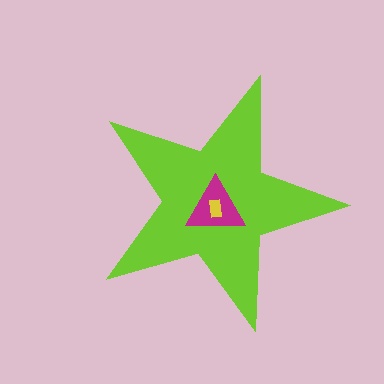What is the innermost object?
The yellow rectangle.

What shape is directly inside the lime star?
The magenta triangle.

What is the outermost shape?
The lime star.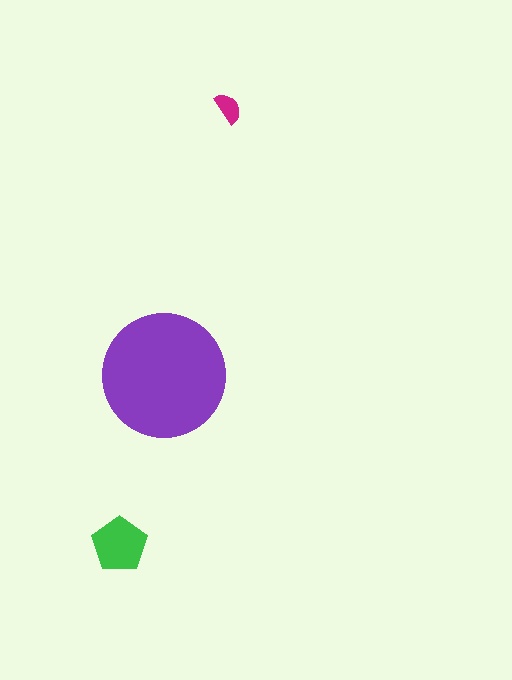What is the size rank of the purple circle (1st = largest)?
1st.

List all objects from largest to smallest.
The purple circle, the green pentagon, the magenta semicircle.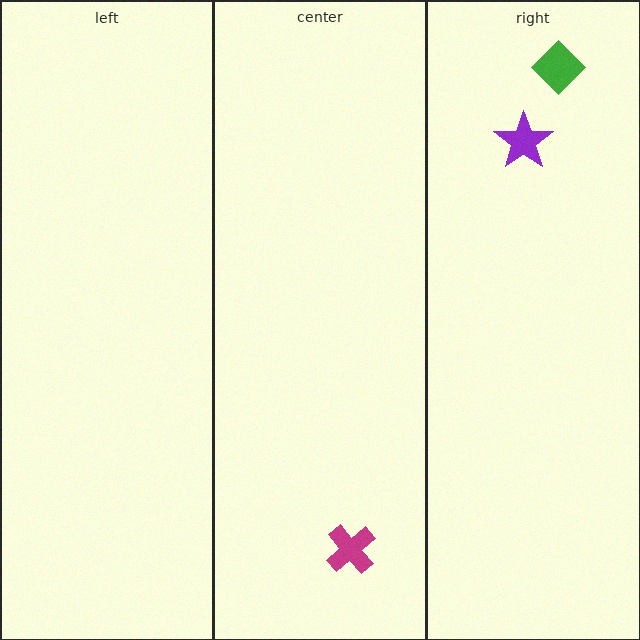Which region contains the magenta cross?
The center region.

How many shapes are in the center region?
1.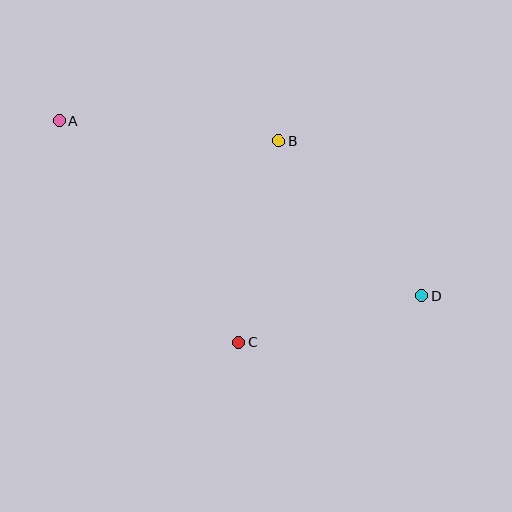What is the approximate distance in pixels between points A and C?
The distance between A and C is approximately 285 pixels.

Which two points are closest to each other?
Points C and D are closest to each other.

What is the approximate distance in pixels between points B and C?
The distance between B and C is approximately 205 pixels.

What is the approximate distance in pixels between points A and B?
The distance between A and B is approximately 221 pixels.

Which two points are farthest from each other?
Points A and D are farthest from each other.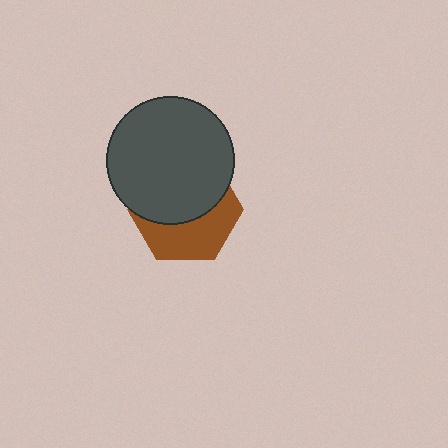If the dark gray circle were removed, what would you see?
You would see the complete brown hexagon.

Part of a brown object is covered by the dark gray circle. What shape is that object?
It is a hexagon.